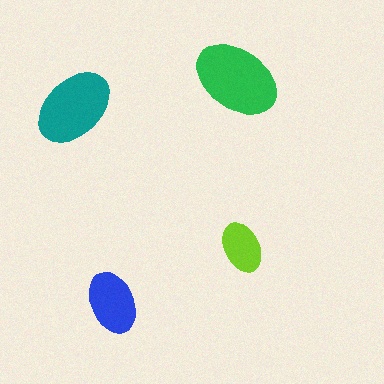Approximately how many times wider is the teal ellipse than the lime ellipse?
About 1.5 times wider.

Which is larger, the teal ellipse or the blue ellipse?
The teal one.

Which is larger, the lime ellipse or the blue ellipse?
The blue one.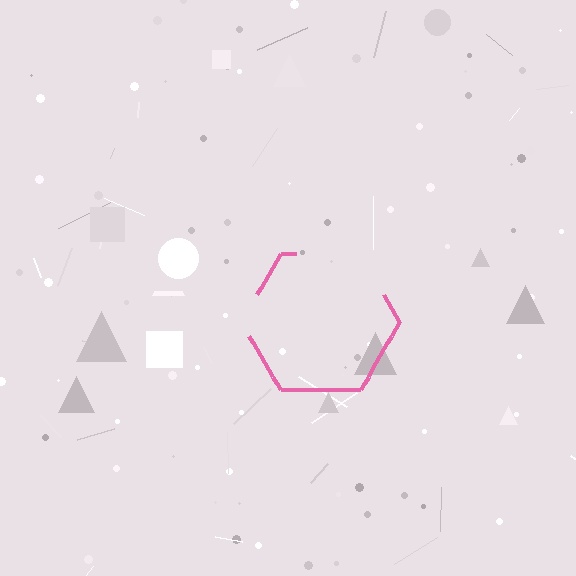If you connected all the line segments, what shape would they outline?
They would outline a hexagon.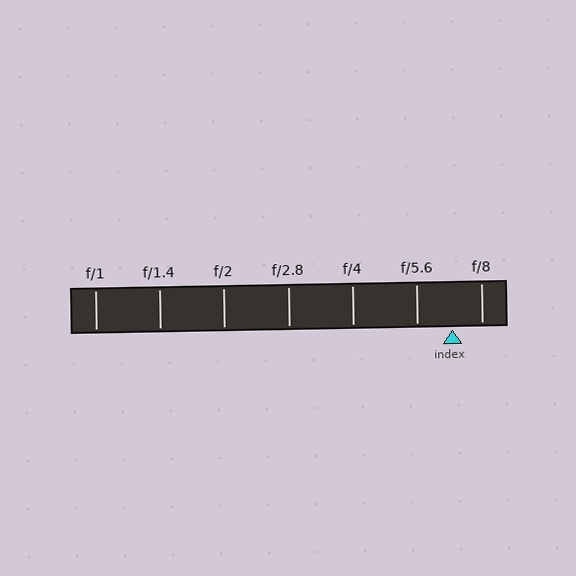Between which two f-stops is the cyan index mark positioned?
The index mark is between f/5.6 and f/8.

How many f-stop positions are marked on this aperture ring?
There are 7 f-stop positions marked.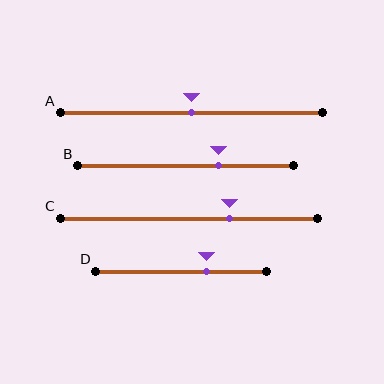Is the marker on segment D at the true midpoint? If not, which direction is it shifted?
No, the marker on segment D is shifted to the right by about 15% of the segment length.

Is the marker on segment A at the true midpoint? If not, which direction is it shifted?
Yes, the marker on segment A is at the true midpoint.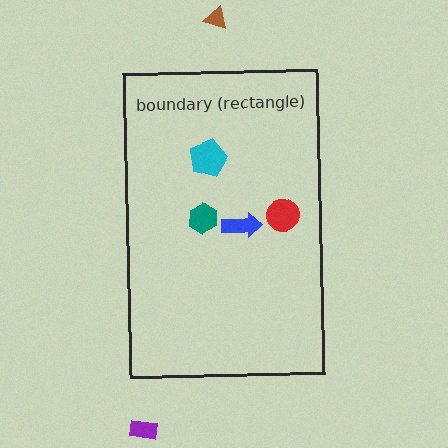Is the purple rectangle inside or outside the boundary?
Outside.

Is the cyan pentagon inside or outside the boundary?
Inside.